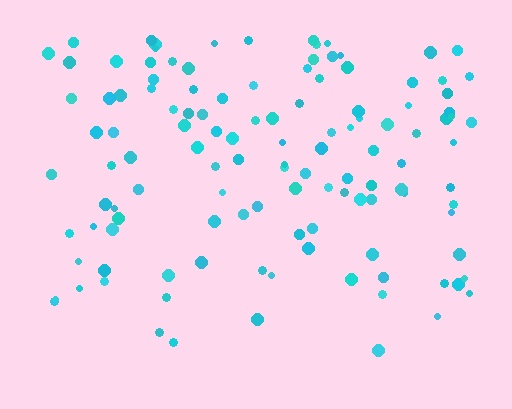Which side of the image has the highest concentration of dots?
The top.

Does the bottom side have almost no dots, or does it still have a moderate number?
Still a moderate number, just noticeably fewer than the top.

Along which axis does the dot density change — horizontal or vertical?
Vertical.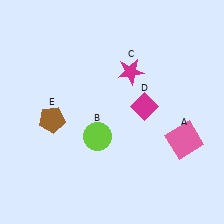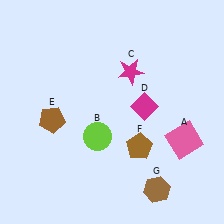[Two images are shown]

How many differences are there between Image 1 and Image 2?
There are 2 differences between the two images.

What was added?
A brown pentagon (F), a brown hexagon (G) were added in Image 2.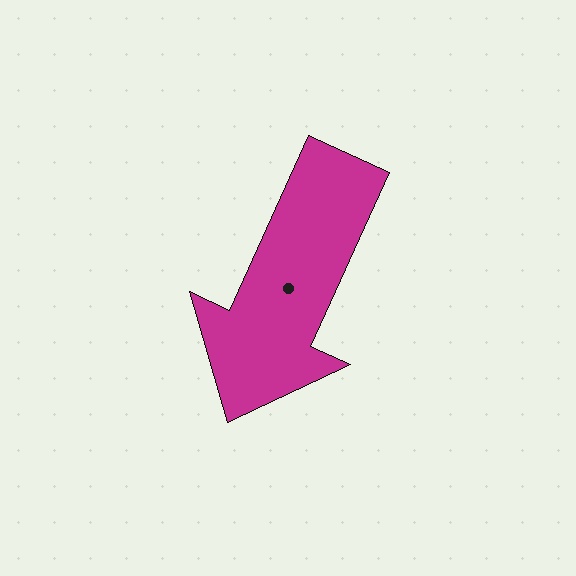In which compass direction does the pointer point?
Southwest.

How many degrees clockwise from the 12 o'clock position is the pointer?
Approximately 204 degrees.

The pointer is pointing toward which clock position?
Roughly 7 o'clock.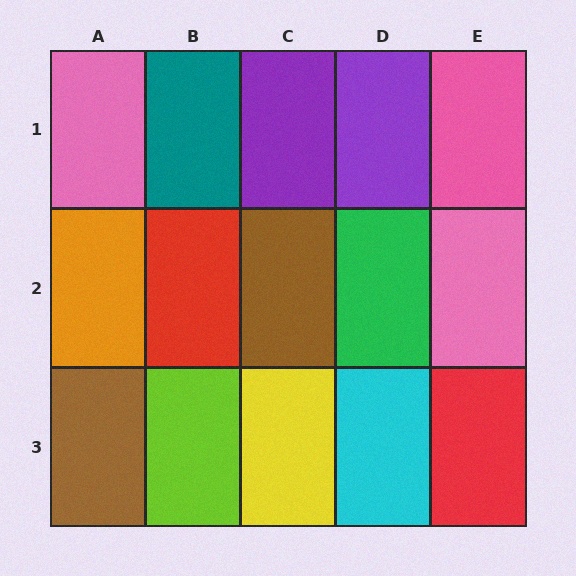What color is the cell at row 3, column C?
Yellow.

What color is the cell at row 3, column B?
Lime.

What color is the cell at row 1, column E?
Pink.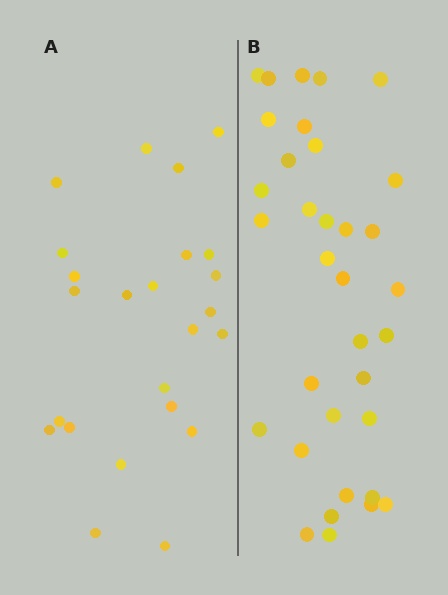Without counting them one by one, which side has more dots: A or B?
Region B (the right region) has more dots.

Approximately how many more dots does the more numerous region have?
Region B has roughly 10 or so more dots than region A.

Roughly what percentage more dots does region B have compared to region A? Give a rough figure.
About 40% more.